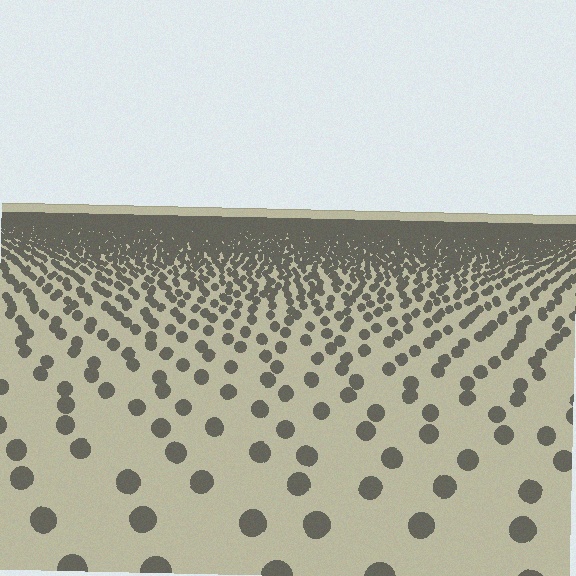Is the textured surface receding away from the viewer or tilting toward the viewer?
The surface is receding away from the viewer. Texture elements get smaller and denser toward the top.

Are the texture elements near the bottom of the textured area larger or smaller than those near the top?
Larger. Near the bottom, elements are closer to the viewer and appear at a bigger on-screen size.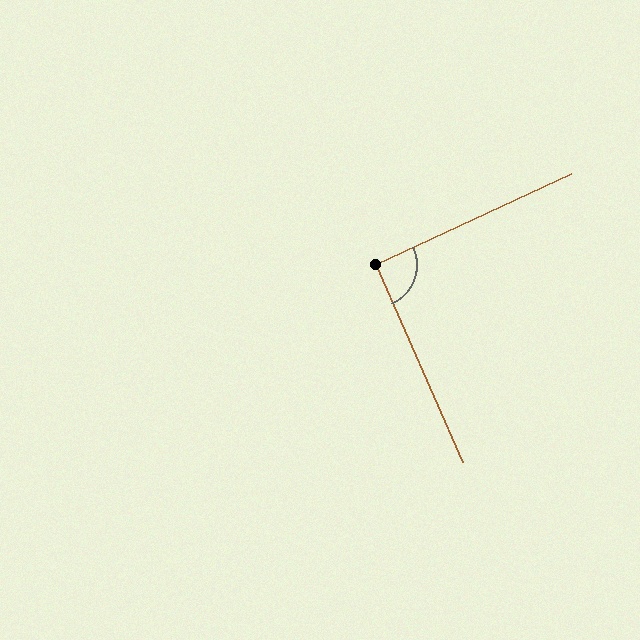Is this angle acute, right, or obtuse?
It is approximately a right angle.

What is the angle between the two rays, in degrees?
Approximately 91 degrees.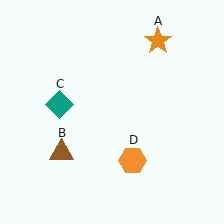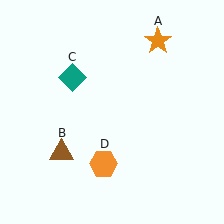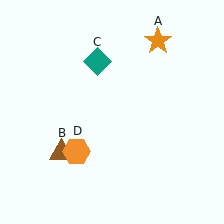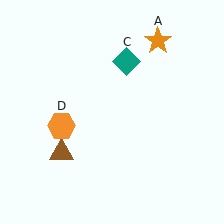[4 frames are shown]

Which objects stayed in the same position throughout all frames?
Orange star (object A) and brown triangle (object B) remained stationary.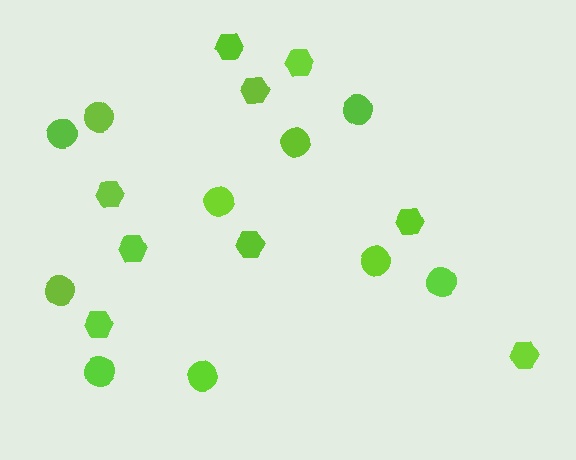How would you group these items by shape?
There are 2 groups: one group of circles (10) and one group of hexagons (9).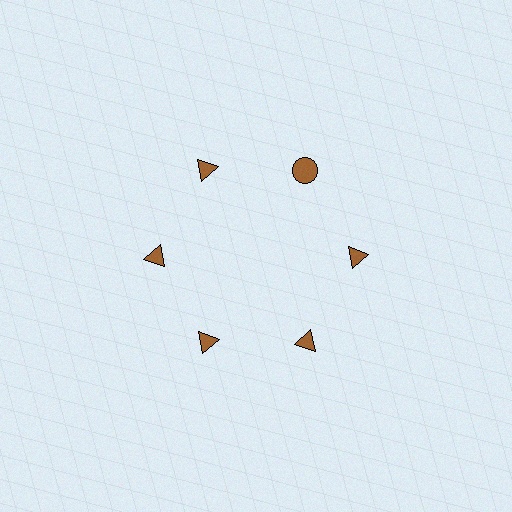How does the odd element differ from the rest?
It has a different shape: circle instead of triangle.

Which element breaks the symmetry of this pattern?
The brown circle at roughly the 1 o'clock position breaks the symmetry. All other shapes are brown triangles.